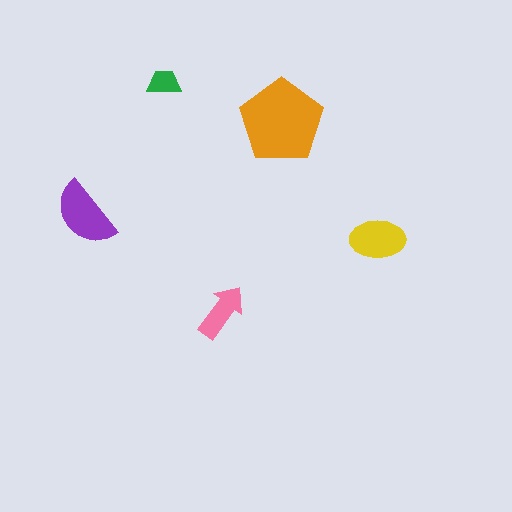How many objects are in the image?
There are 5 objects in the image.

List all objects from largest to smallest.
The orange pentagon, the purple semicircle, the yellow ellipse, the pink arrow, the green trapezoid.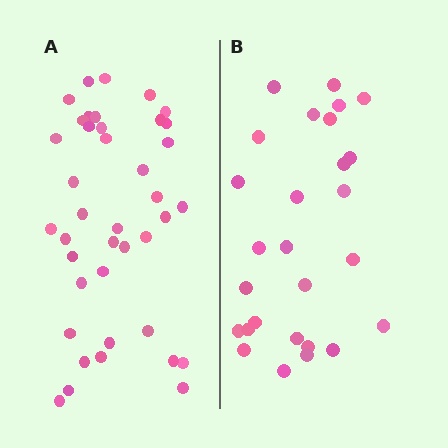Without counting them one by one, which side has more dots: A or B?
Region A (the left region) has more dots.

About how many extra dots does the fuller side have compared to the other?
Region A has approximately 15 more dots than region B.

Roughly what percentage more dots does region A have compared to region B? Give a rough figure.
About 50% more.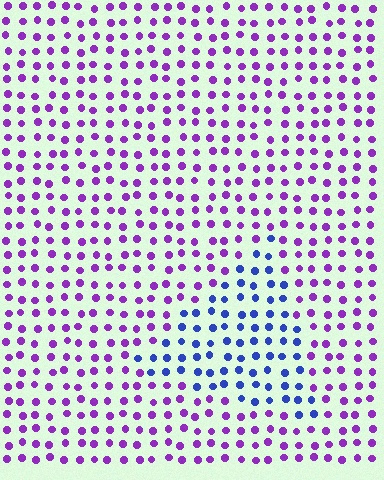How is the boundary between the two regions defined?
The boundary is defined purely by a slight shift in hue (about 52 degrees). Spacing, size, and orientation are identical on both sides.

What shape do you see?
I see a triangle.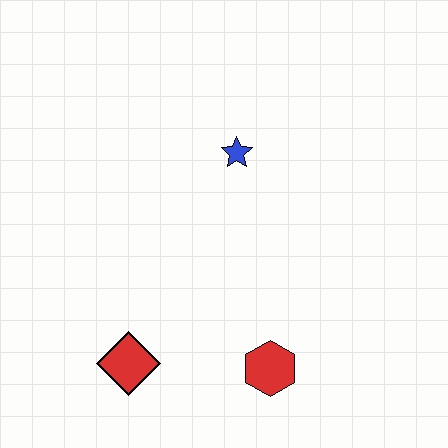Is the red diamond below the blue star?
Yes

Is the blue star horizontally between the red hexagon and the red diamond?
Yes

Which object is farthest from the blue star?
The red diamond is farthest from the blue star.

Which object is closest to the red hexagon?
The red diamond is closest to the red hexagon.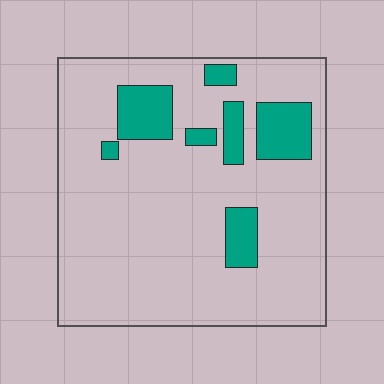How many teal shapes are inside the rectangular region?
7.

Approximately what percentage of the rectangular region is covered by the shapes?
Approximately 15%.